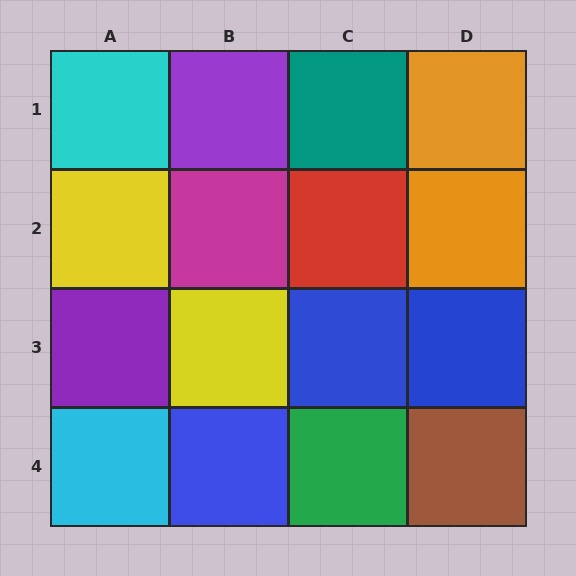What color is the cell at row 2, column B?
Magenta.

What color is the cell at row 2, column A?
Yellow.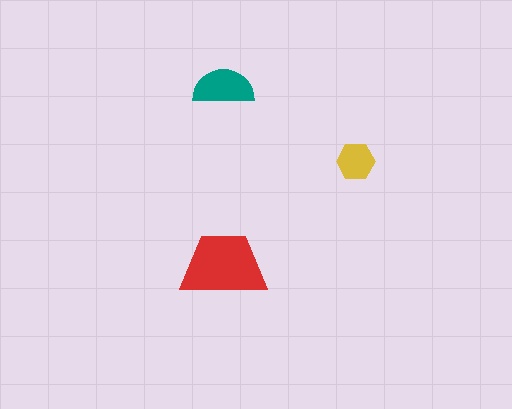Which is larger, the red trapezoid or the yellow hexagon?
The red trapezoid.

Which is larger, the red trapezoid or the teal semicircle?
The red trapezoid.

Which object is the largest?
The red trapezoid.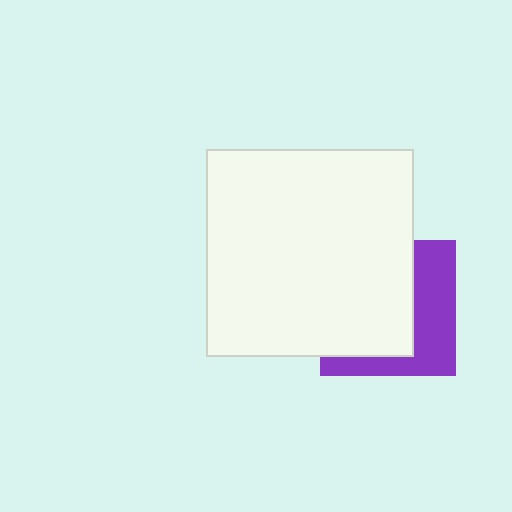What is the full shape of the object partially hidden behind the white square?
The partially hidden object is a purple square.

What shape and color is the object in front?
The object in front is a white square.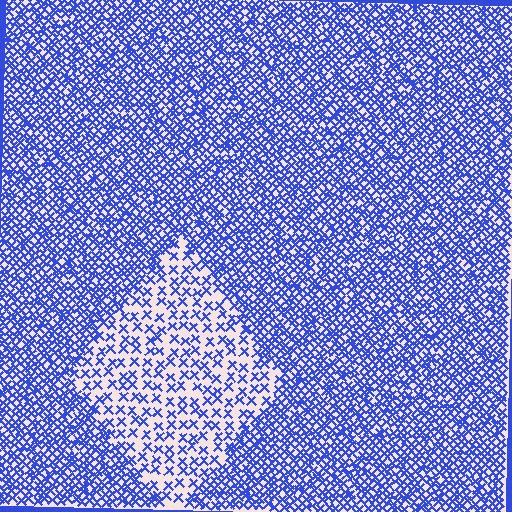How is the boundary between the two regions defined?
The boundary is defined by a change in element density (approximately 2.4x ratio). All elements are the same color, size, and shape.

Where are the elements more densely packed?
The elements are more densely packed outside the diamond boundary.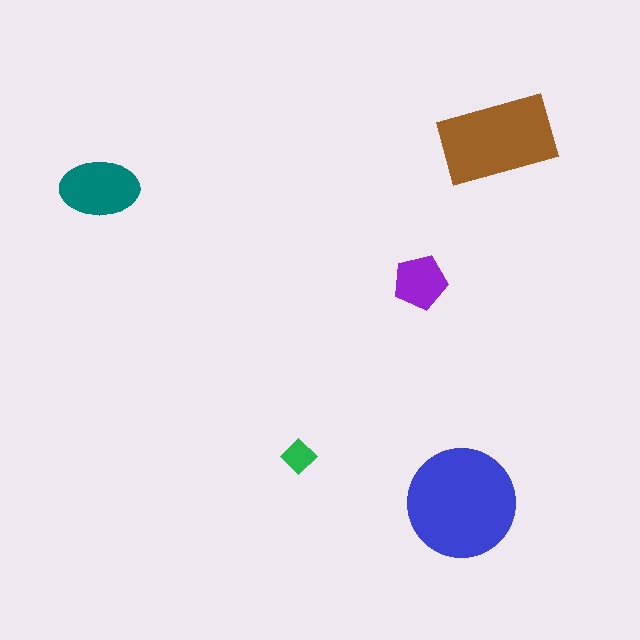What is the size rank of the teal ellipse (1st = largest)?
3rd.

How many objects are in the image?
There are 5 objects in the image.